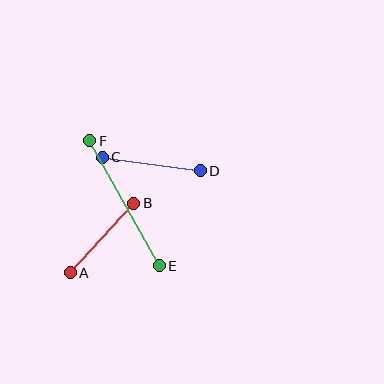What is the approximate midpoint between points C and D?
The midpoint is at approximately (151, 164) pixels.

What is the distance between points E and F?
The distance is approximately 143 pixels.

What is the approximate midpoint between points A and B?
The midpoint is at approximately (102, 238) pixels.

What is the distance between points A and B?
The distance is approximately 94 pixels.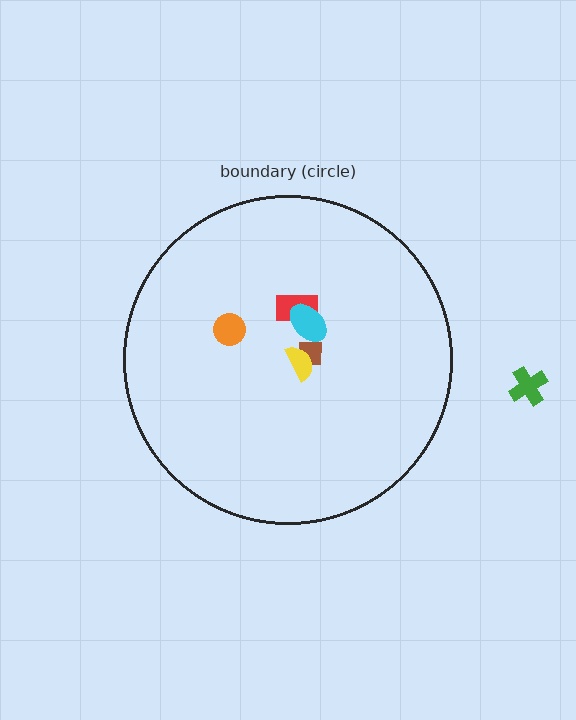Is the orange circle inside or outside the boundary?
Inside.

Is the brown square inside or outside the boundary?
Inside.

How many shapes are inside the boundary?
5 inside, 1 outside.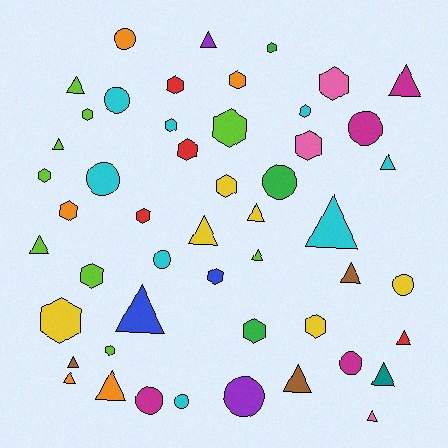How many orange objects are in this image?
There are 5 orange objects.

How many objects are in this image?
There are 50 objects.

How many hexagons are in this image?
There are 20 hexagons.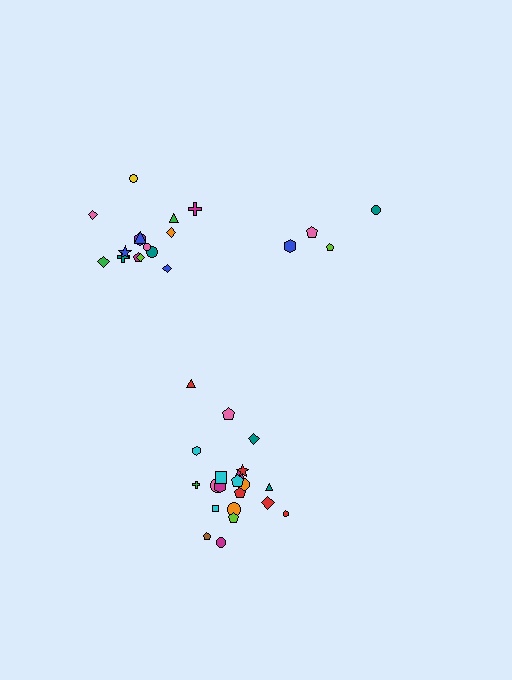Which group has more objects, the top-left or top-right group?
The top-left group.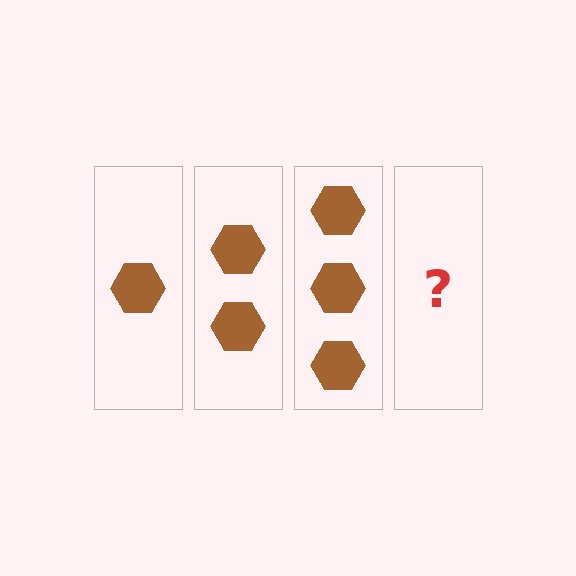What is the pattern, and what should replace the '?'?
The pattern is that each step adds one more hexagon. The '?' should be 4 hexagons.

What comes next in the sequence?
The next element should be 4 hexagons.